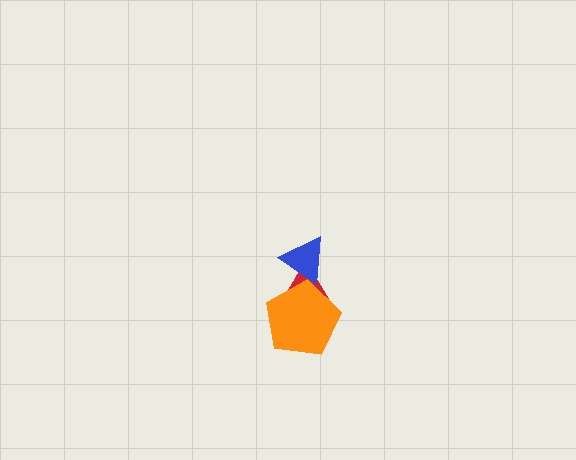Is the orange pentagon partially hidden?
No, no other shape covers it.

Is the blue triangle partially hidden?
Yes, it is partially covered by another shape.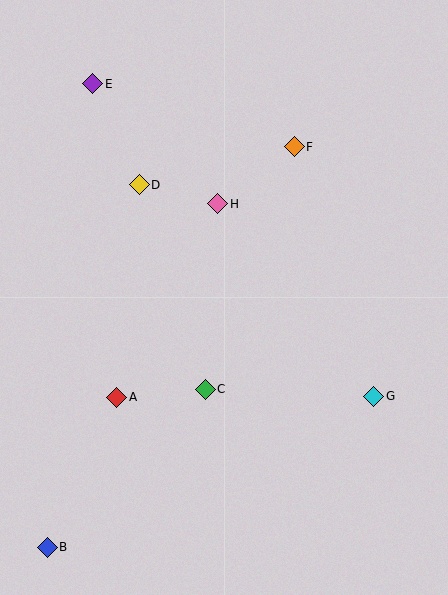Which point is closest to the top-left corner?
Point E is closest to the top-left corner.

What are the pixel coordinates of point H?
Point H is at (218, 204).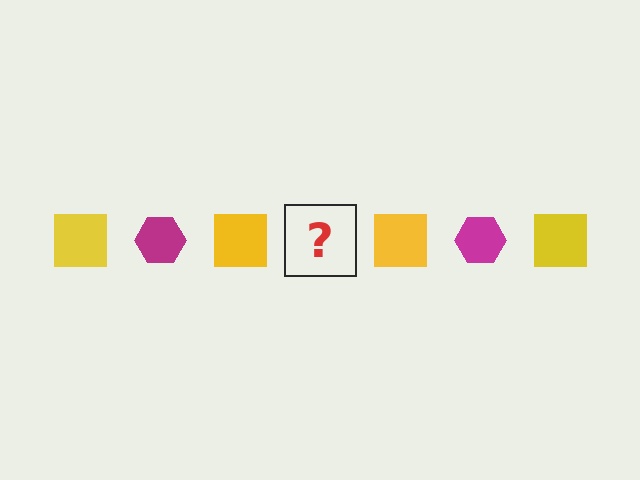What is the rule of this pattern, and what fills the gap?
The rule is that the pattern alternates between yellow square and magenta hexagon. The gap should be filled with a magenta hexagon.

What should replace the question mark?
The question mark should be replaced with a magenta hexagon.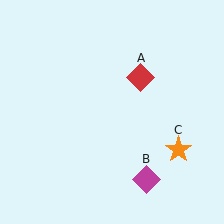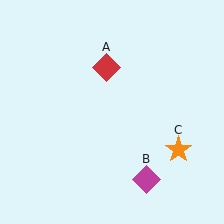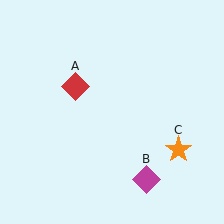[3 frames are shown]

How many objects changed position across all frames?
1 object changed position: red diamond (object A).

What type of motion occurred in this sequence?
The red diamond (object A) rotated counterclockwise around the center of the scene.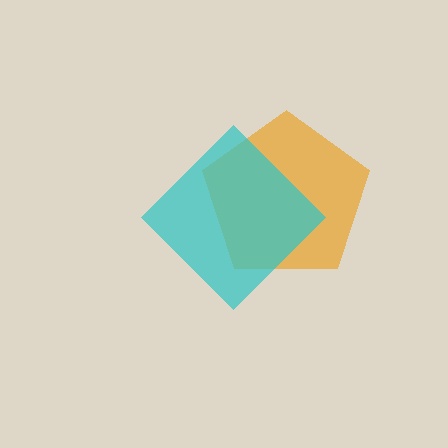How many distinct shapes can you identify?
There are 2 distinct shapes: an orange pentagon, a cyan diamond.